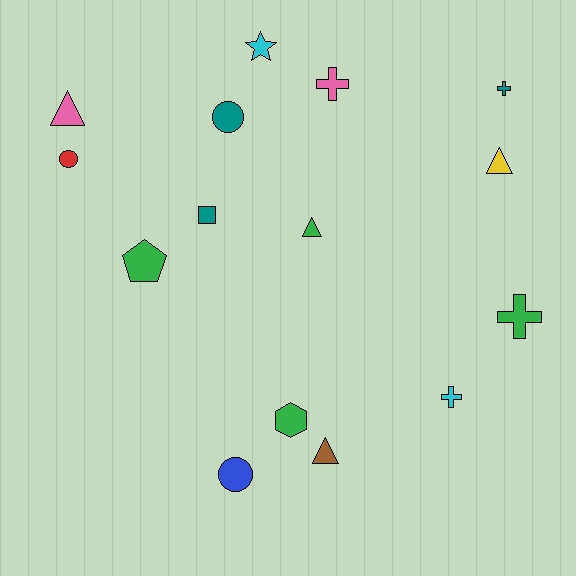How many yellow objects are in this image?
There is 1 yellow object.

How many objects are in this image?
There are 15 objects.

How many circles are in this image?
There are 3 circles.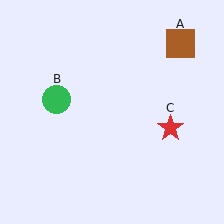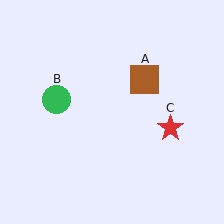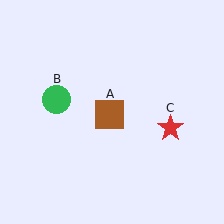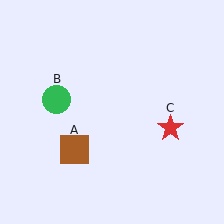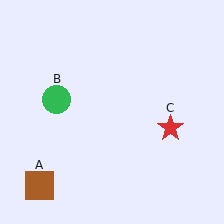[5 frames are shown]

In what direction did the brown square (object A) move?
The brown square (object A) moved down and to the left.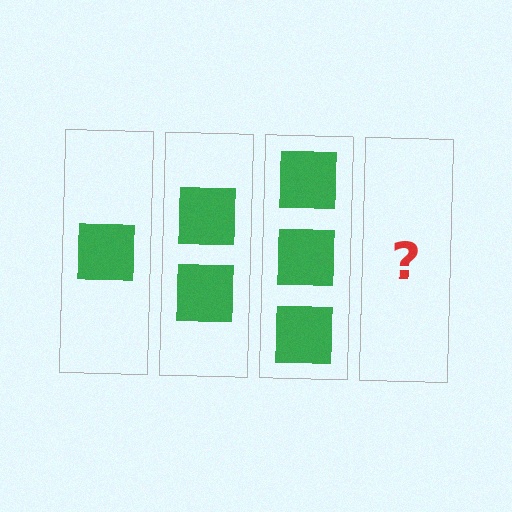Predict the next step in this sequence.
The next step is 4 squares.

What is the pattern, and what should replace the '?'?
The pattern is that each step adds one more square. The '?' should be 4 squares.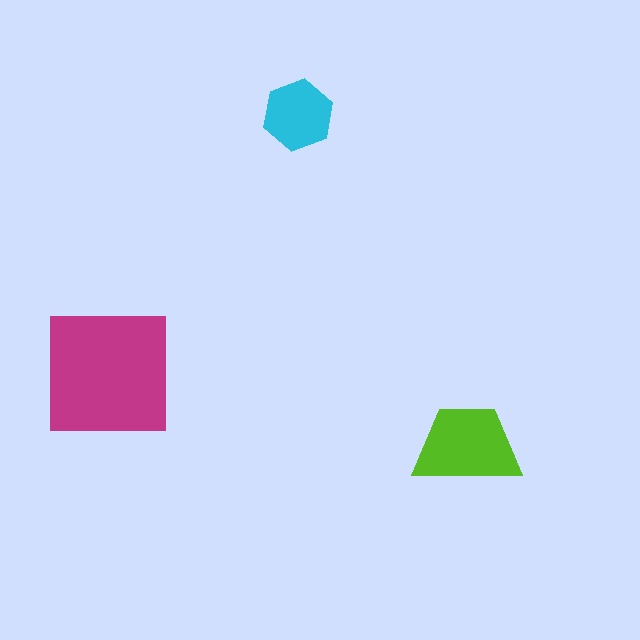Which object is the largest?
The magenta square.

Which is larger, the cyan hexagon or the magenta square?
The magenta square.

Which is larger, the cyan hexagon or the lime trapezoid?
The lime trapezoid.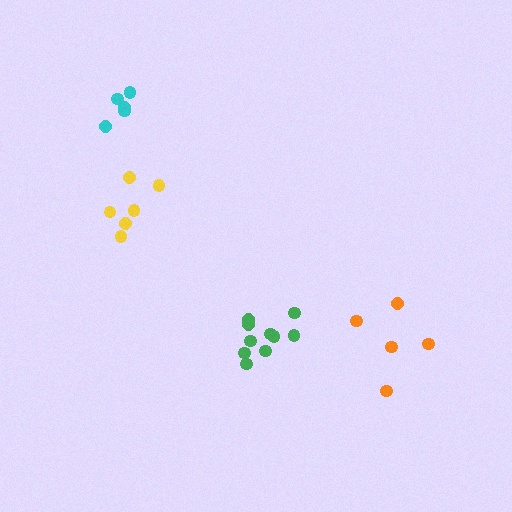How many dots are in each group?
Group 1: 5 dots, Group 2: 6 dots, Group 3: 10 dots, Group 4: 5 dots (26 total).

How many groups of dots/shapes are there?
There are 4 groups.